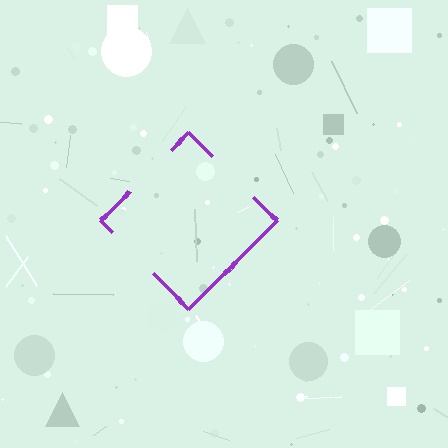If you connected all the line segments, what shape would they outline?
They would outline a diamond.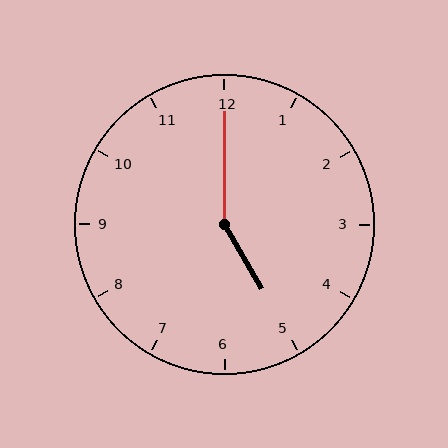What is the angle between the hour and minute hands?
Approximately 150 degrees.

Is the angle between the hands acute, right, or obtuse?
It is obtuse.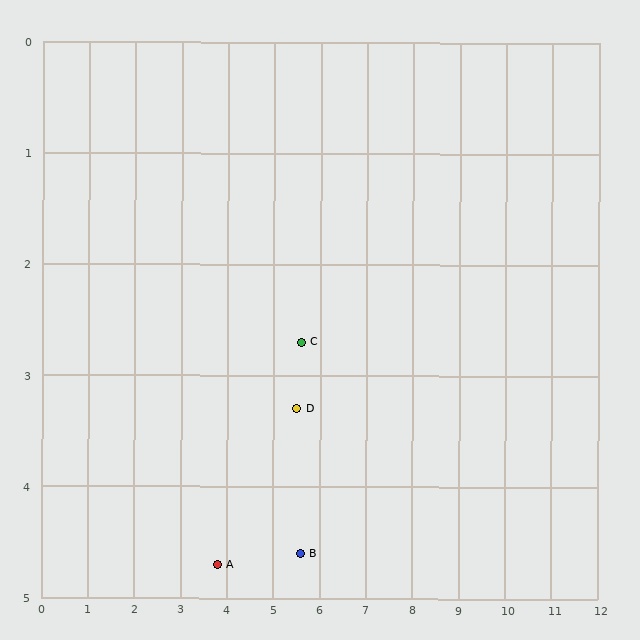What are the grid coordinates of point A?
Point A is at approximately (3.8, 4.7).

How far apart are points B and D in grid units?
Points B and D are about 1.3 grid units apart.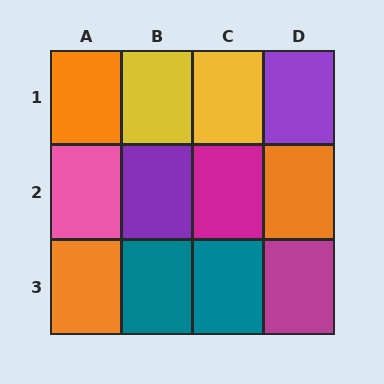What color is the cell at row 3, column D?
Magenta.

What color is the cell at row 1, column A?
Orange.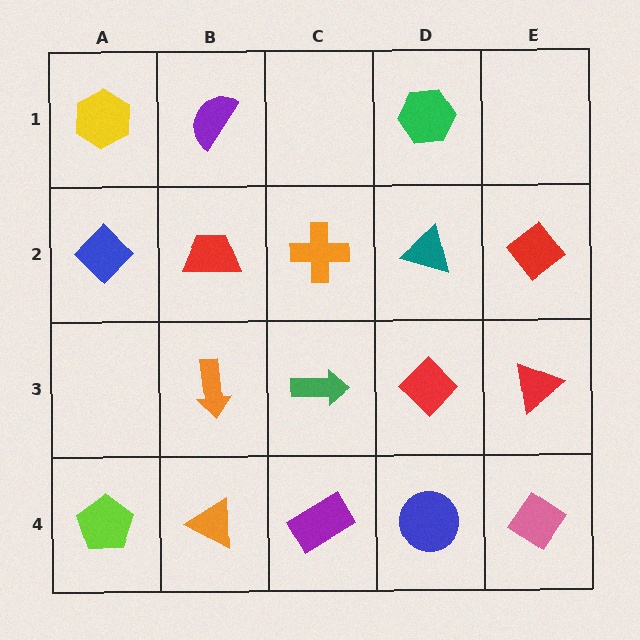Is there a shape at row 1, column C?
No, that cell is empty.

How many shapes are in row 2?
5 shapes.